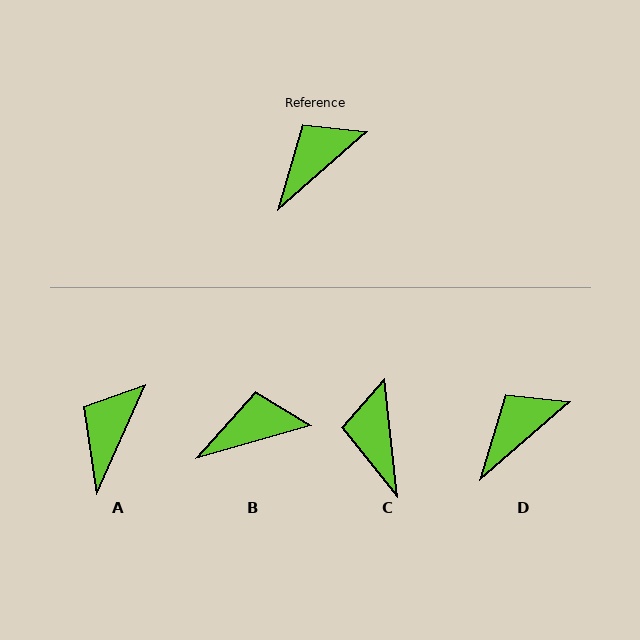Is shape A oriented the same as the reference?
No, it is off by about 25 degrees.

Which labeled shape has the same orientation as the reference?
D.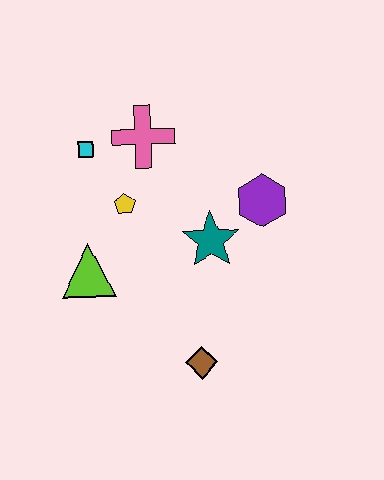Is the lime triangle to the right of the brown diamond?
No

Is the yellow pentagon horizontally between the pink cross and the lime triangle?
Yes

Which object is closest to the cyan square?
The pink cross is closest to the cyan square.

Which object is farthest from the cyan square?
The brown diamond is farthest from the cyan square.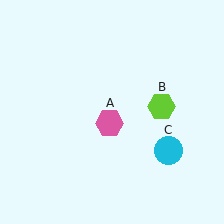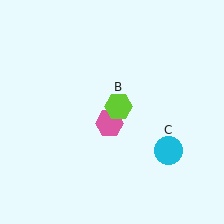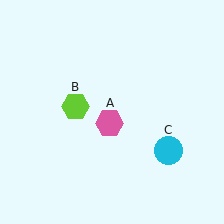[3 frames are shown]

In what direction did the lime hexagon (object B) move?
The lime hexagon (object B) moved left.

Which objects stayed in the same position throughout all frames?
Pink hexagon (object A) and cyan circle (object C) remained stationary.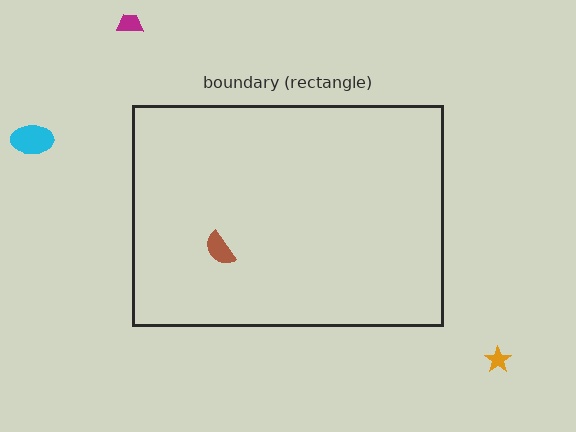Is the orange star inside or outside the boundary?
Outside.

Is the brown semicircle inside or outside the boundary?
Inside.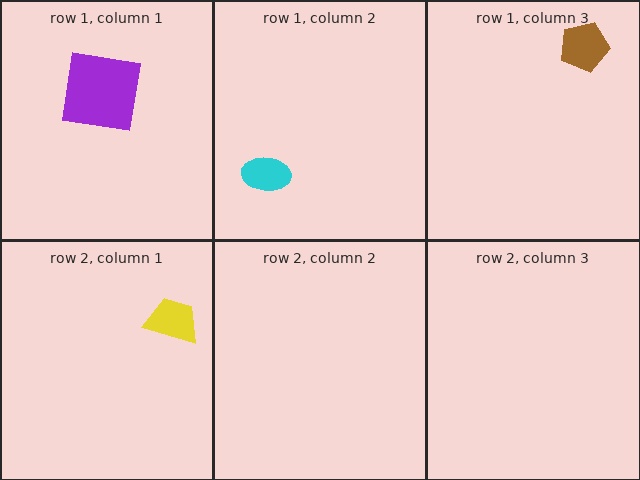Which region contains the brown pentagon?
The row 1, column 3 region.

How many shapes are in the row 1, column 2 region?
1.